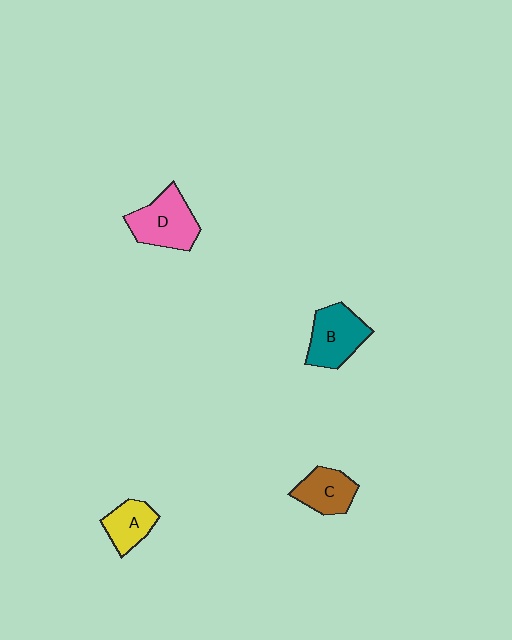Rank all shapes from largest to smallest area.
From largest to smallest: D (pink), B (teal), C (brown), A (yellow).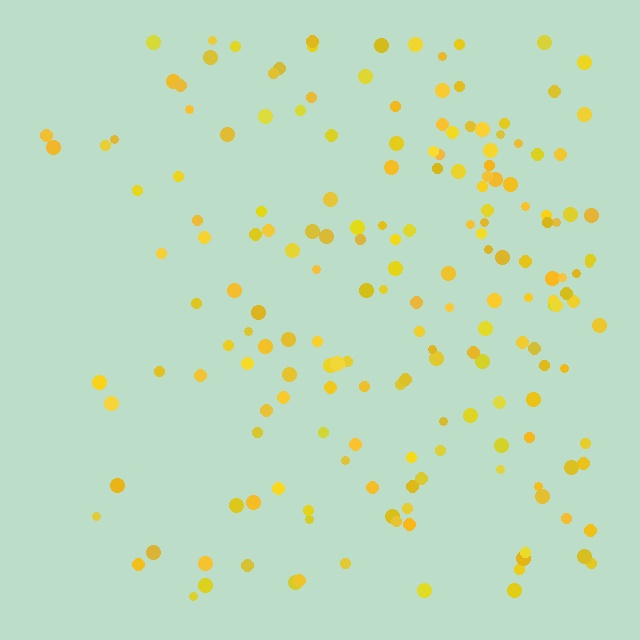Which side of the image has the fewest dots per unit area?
The left.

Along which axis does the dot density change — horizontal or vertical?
Horizontal.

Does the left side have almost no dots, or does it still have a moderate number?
Still a moderate number, just noticeably fewer than the right.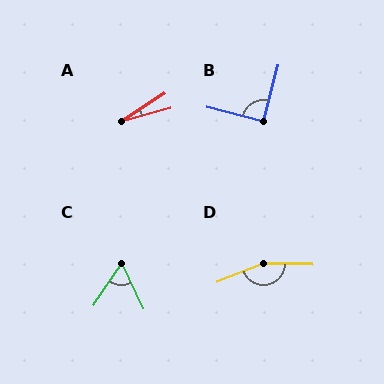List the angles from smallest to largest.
A (17°), C (60°), B (90°), D (158°).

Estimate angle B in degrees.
Approximately 90 degrees.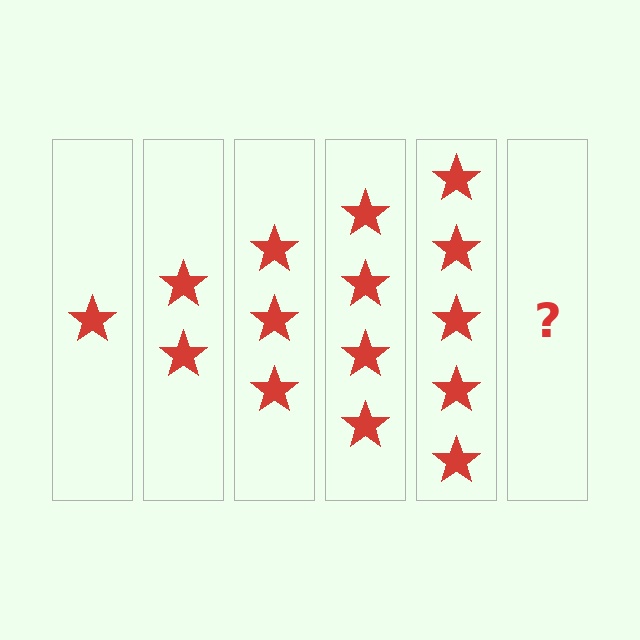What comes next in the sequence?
The next element should be 6 stars.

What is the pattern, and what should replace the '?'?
The pattern is that each step adds one more star. The '?' should be 6 stars.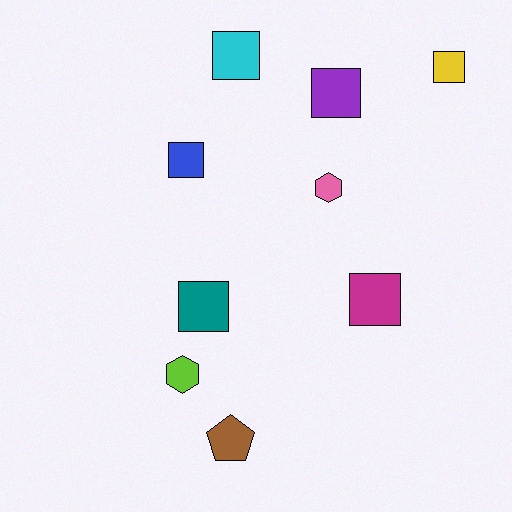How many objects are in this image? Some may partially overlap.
There are 9 objects.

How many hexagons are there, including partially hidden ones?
There are 2 hexagons.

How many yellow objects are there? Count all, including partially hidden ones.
There is 1 yellow object.